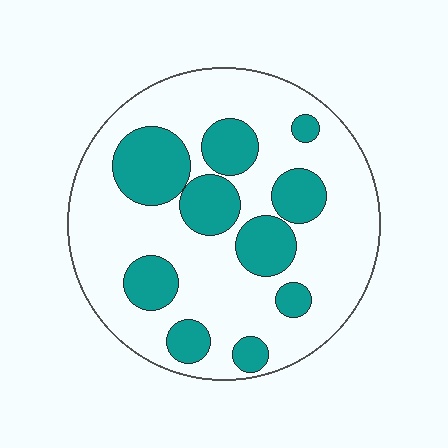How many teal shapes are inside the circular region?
10.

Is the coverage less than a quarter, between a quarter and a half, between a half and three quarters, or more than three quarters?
Between a quarter and a half.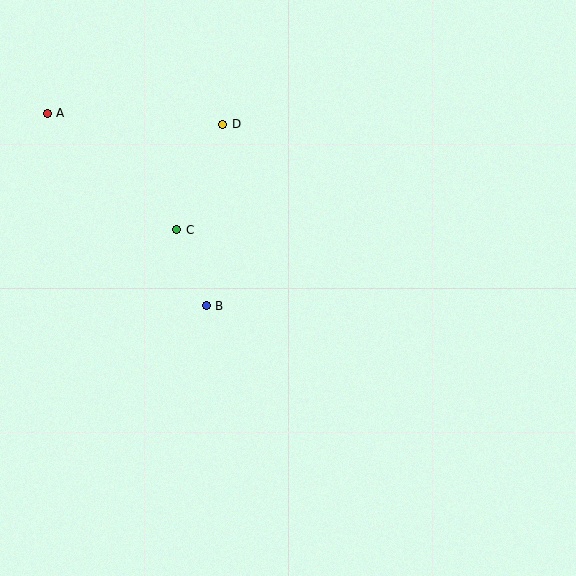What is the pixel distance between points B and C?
The distance between B and C is 81 pixels.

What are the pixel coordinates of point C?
Point C is at (177, 230).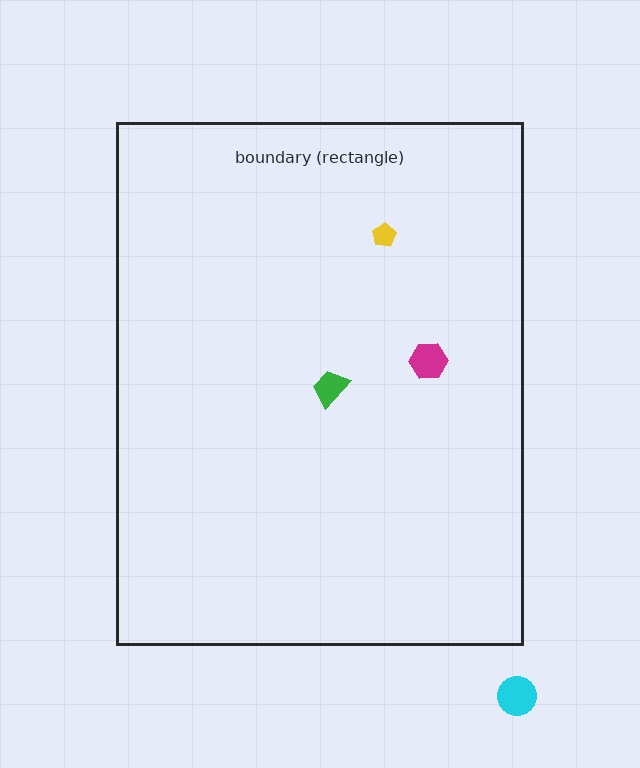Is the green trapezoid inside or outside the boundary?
Inside.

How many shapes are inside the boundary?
3 inside, 1 outside.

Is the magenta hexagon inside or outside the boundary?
Inside.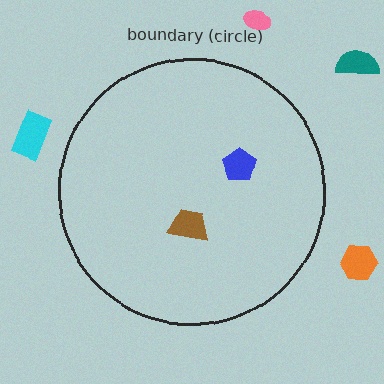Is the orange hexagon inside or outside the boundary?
Outside.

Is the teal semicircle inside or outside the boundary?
Outside.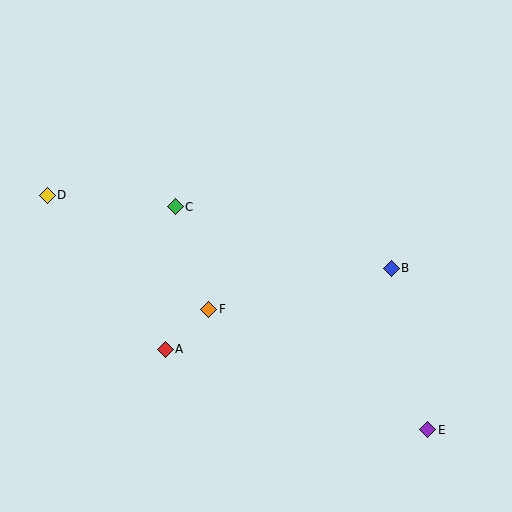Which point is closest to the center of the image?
Point F at (209, 309) is closest to the center.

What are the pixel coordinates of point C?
Point C is at (175, 207).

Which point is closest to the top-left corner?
Point D is closest to the top-left corner.